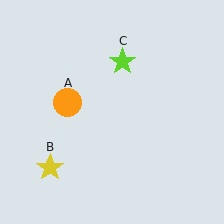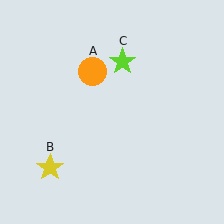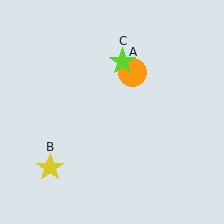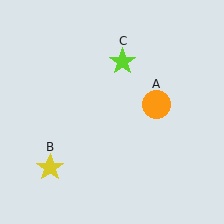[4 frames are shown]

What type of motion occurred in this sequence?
The orange circle (object A) rotated clockwise around the center of the scene.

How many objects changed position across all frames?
1 object changed position: orange circle (object A).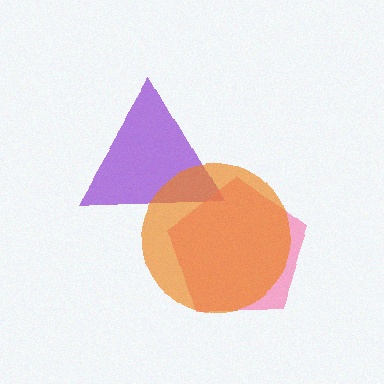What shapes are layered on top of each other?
The layered shapes are: a purple triangle, a pink pentagon, an orange circle.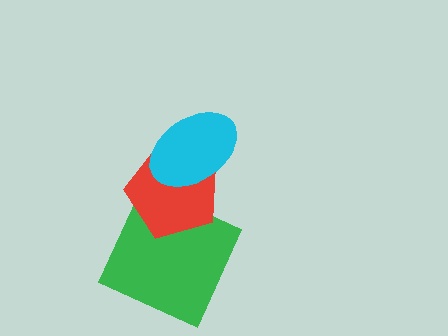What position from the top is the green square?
The green square is 3rd from the top.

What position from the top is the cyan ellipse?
The cyan ellipse is 1st from the top.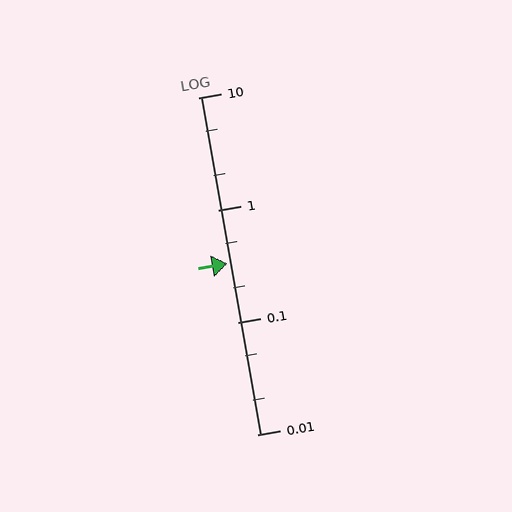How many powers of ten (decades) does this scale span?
The scale spans 3 decades, from 0.01 to 10.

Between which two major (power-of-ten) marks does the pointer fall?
The pointer is between 0.1 and 1.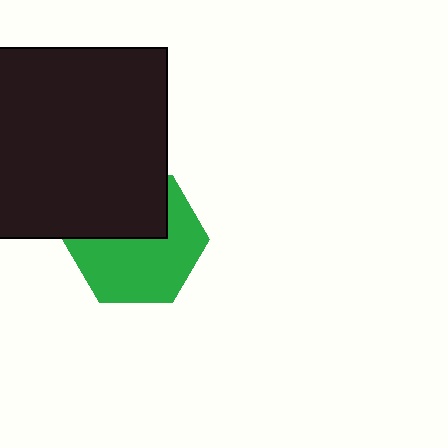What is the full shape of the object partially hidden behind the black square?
The partially hidden object is a green hexagon.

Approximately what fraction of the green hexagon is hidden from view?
Roughly 39% of the green hexagon is hidden behind the black square.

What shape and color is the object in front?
The object in front is a black square.